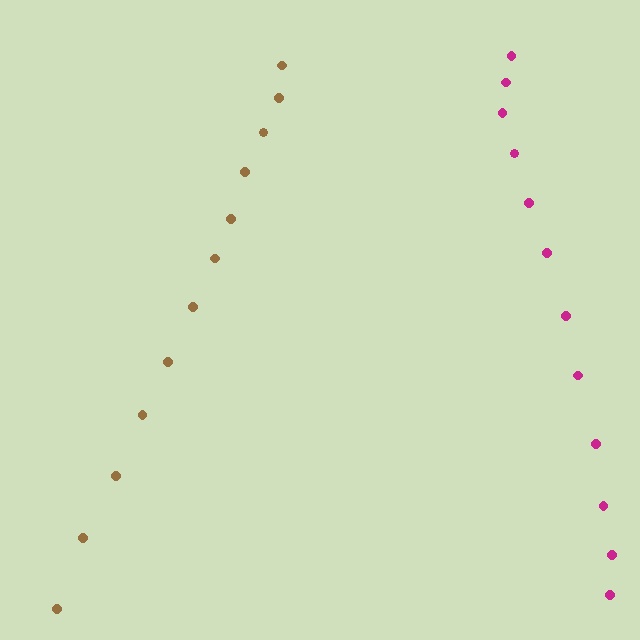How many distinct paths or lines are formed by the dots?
There are 2 distinct paths.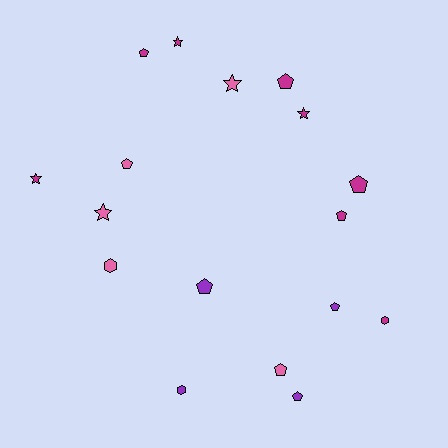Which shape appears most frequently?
Pentagon, with 9 objects.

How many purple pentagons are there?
There are 3 purple pentagons.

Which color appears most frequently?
Magenta, with 8 objects.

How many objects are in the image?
There are 17 objects.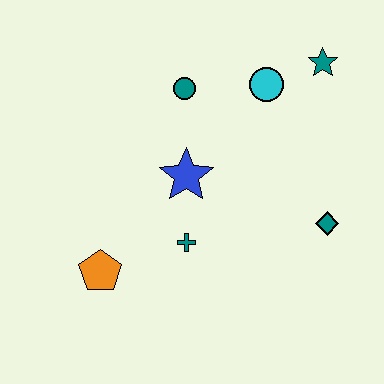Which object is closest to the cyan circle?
The teal star is closest to the cyan circle.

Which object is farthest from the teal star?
The orange pentagon is farthest from the teal star.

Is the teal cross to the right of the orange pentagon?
Yes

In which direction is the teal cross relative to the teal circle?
The teal cross is below the teal circle.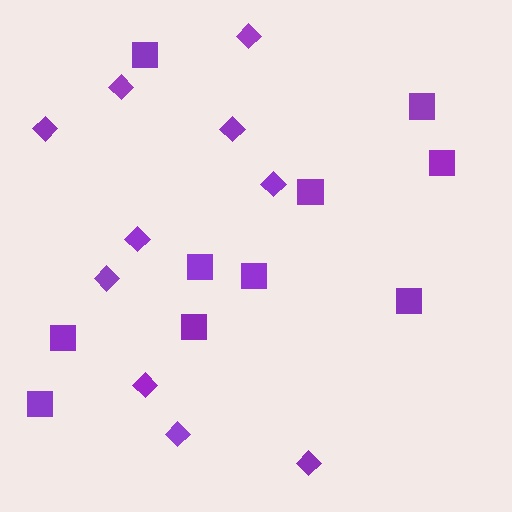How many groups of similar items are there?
There are 2 groups: one group of squares (10) and one group of diamonds (10).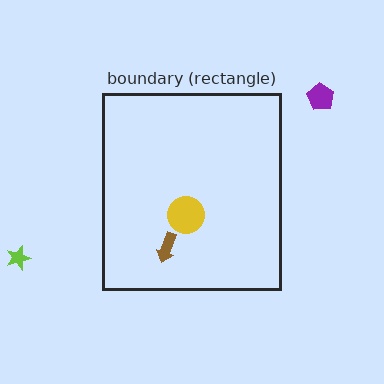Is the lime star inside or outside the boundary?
Outside.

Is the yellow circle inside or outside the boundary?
Inside.